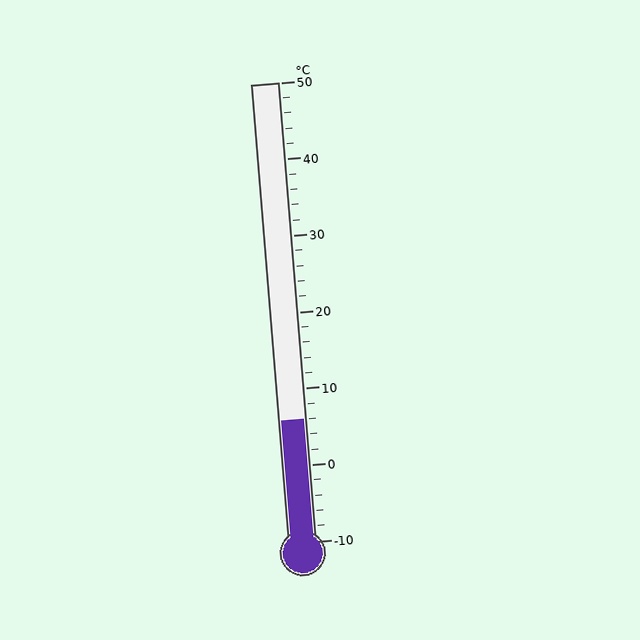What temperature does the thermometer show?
The thermometer shows approximately 6°C.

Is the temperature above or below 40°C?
The temperature is below 40°C.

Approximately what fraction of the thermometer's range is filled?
The thermometer is filled to approximately 25% of its range.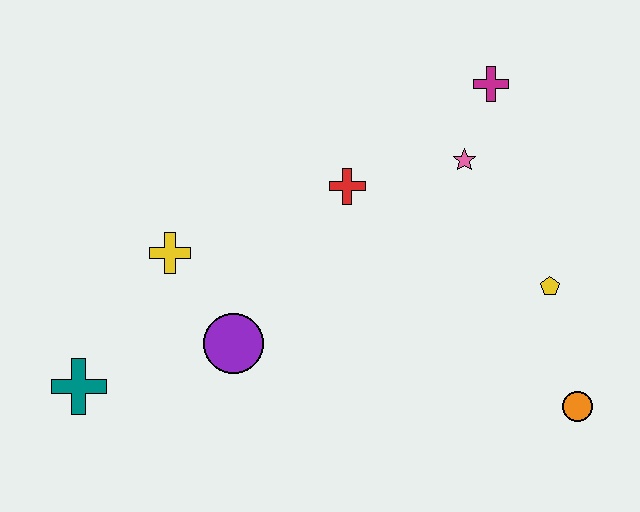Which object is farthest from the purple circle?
The magenta cross is farthest from the purple circle.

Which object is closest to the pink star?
The magenta cross is closest to the pink star.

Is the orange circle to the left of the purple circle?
No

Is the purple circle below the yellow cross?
Yes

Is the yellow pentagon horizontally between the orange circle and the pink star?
Yes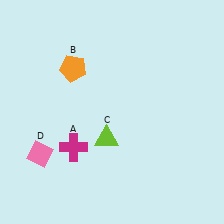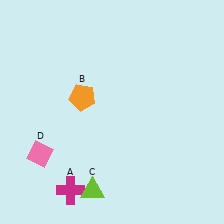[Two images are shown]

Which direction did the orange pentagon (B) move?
The orange pentagon (B) moved down.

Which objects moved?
The objects that moved are: the magenta cross (A), the orange pentagon (B), the lime triangle (C).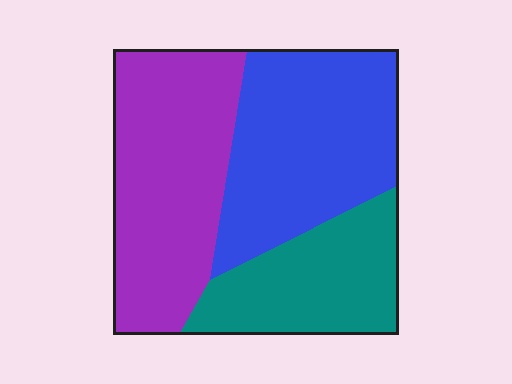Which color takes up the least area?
Teal, at roughly 25%.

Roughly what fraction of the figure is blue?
Blue covers roughly 35% of the figure.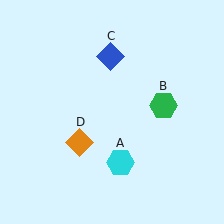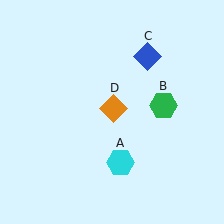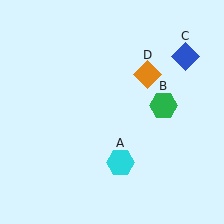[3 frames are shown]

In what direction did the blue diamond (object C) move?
The blue diamond (object C) moved right.